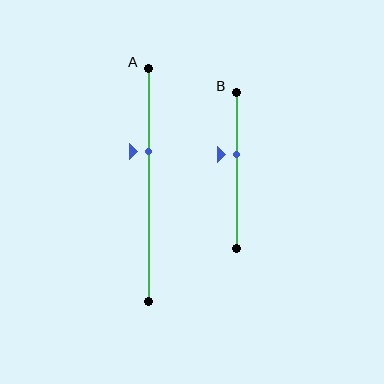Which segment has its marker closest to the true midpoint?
Segment B has its marker closest to the true midpoint.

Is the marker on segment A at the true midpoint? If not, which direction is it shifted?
No, the marker on segment A is shifted upward by about 15% of the segment length.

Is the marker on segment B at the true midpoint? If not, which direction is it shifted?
No, the marker on segment B is shifted upward by about 10% of the segment length.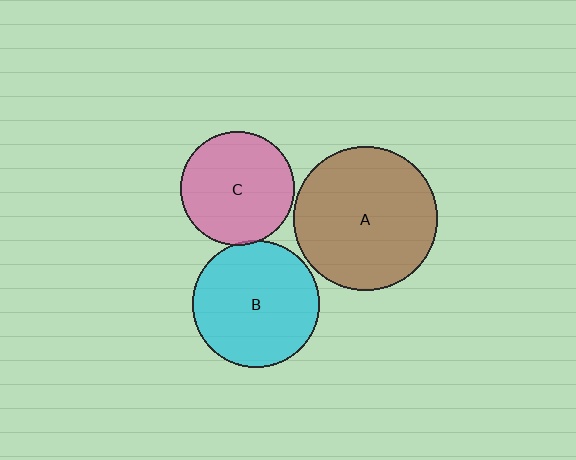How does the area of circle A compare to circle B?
Approximately 1.3 times.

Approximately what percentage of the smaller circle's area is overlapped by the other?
Approximately 5%.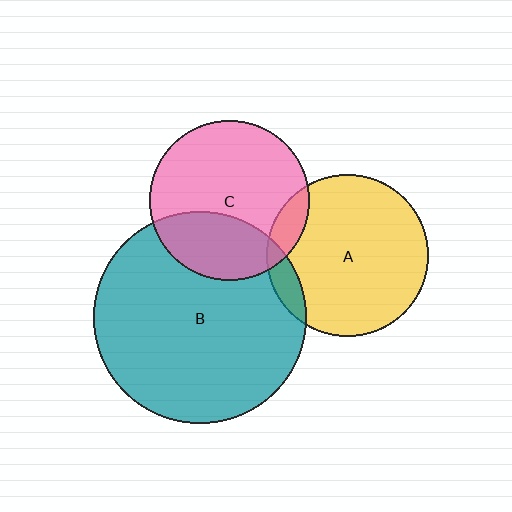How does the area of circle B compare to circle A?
Approximately 1.7 times.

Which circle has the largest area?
Circle B (teal).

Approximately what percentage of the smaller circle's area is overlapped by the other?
Approximately 30%.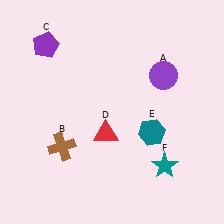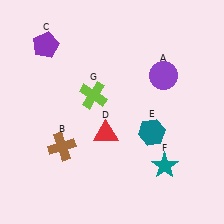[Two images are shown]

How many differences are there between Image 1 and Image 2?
There is 1 difference between the two images.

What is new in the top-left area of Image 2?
A lime cross (G) was added in the top-left area of Image 2.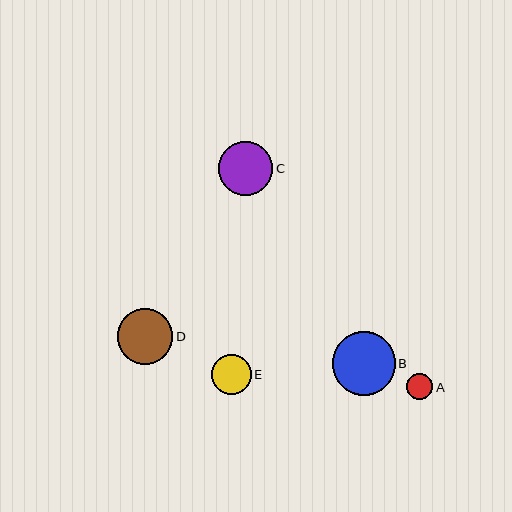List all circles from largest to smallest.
From largest to smallest: B, D, C, E, A.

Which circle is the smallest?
Circle A is the smallest with a size of approximately 26 pixels.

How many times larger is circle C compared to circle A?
Circle C is approximately 2.1 times the size of circle A.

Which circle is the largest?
Circle B is the largest with a size of approximately 63 pixels.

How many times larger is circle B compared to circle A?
Circle B is approximately 2.4 times the size of circle A.